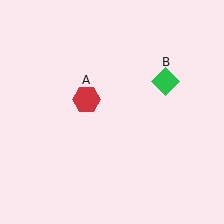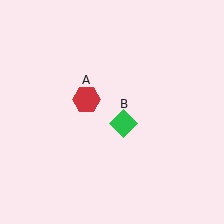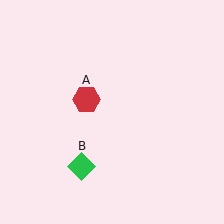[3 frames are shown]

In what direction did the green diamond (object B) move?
The green diamond (object B) moved down and to the left.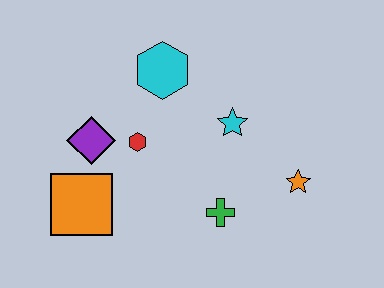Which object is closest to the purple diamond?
The red hexagon is closest to the purple diamond.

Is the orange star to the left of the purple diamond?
No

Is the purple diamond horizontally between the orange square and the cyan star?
Yes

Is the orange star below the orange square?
No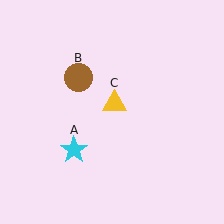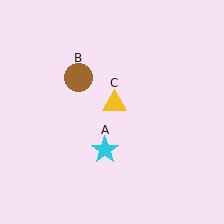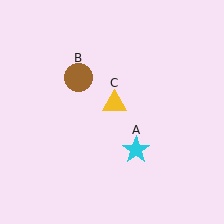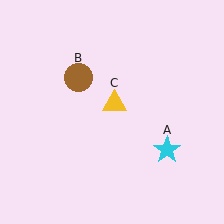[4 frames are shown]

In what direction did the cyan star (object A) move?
The cyan star (object A) moved right.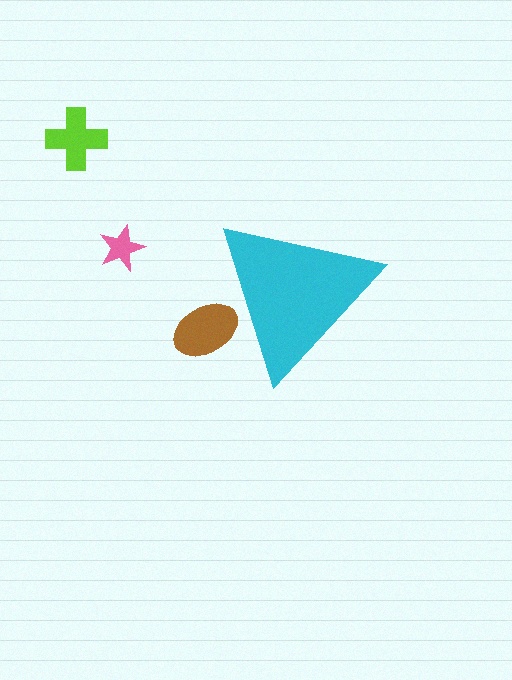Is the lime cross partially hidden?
No, the lime cross is fully visible.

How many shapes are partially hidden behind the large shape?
1 shape is partially hidden.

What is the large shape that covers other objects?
A cyan triangle.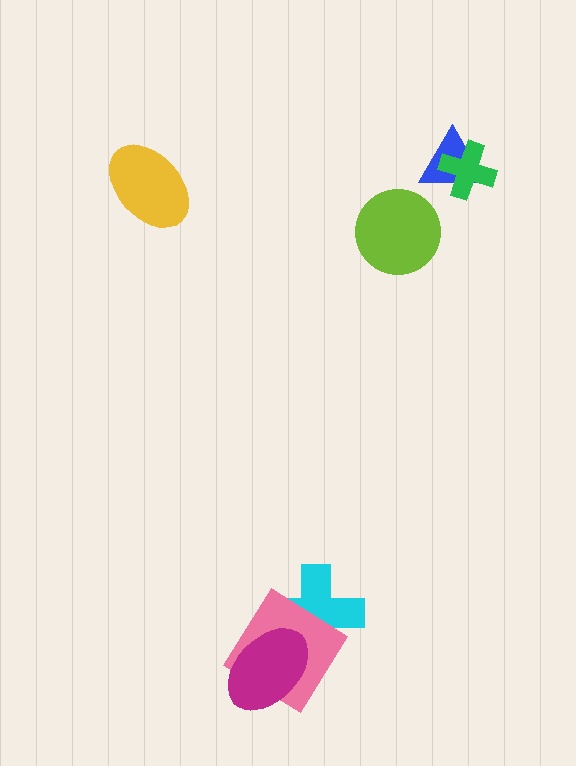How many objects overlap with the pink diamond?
2 objects overlap with the pink diamond.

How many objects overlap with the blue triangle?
1 object overlaps with the blue triangle.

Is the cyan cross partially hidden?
Yes, it is partially covered by another shape.